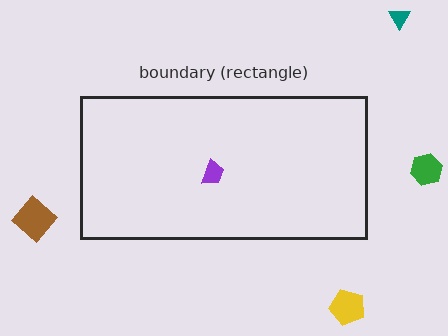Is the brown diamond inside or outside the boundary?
Outside.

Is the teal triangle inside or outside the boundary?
Outside.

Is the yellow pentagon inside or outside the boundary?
Outside.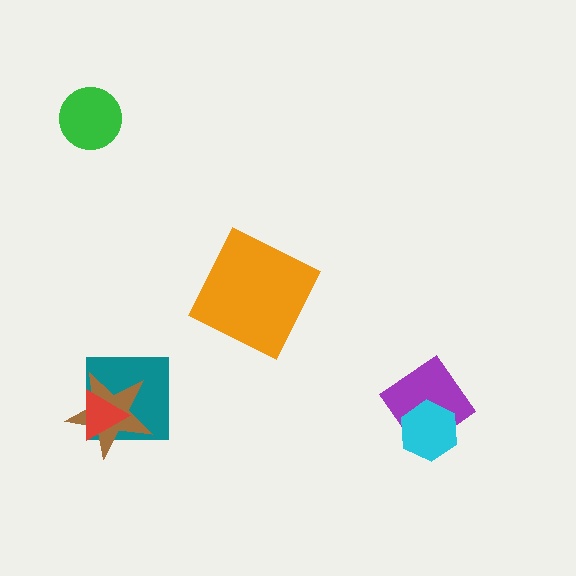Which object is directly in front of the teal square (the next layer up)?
The brown star is directly in front of the teal square.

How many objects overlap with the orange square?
0 objects overlap with the orange square.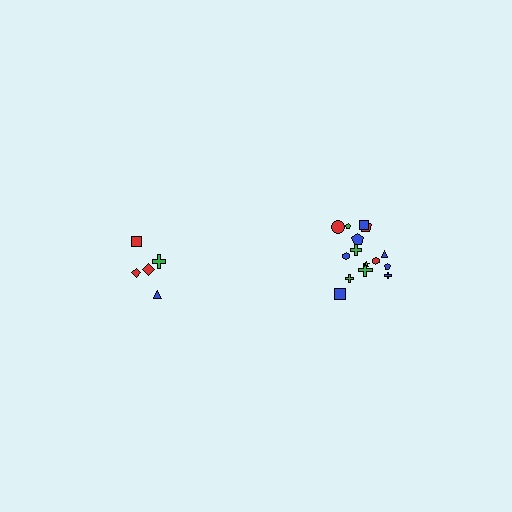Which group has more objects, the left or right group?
The right group.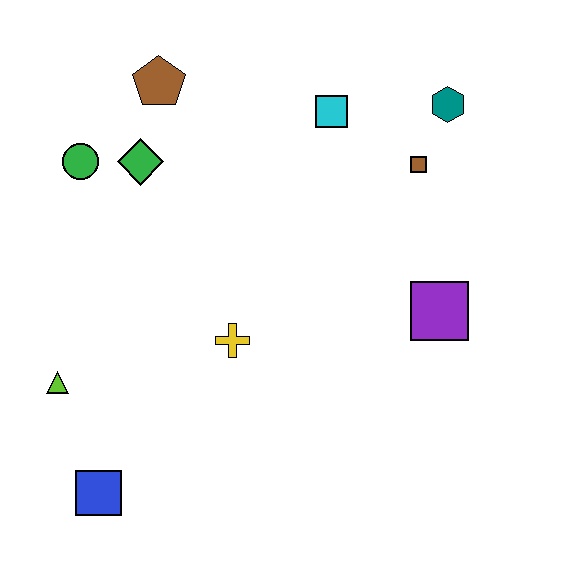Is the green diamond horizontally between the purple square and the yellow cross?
No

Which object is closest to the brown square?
The teal hexagon is closest to the brown square.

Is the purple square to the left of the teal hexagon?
Yes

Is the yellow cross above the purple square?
No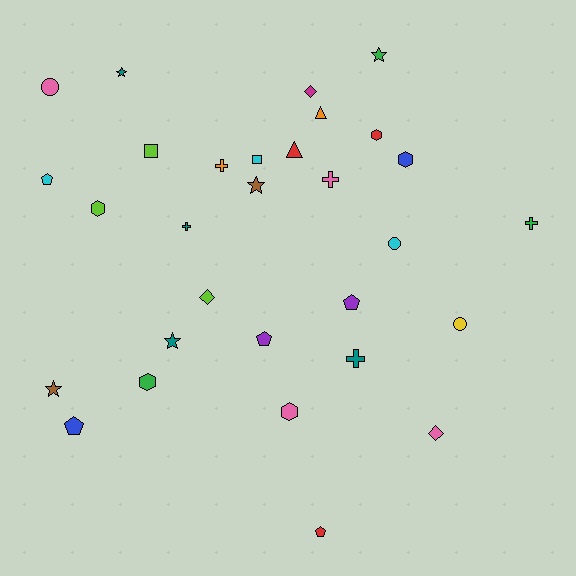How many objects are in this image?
There are 30 objects.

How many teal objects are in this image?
There are 4 teal objects.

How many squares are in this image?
There are 2 squares.